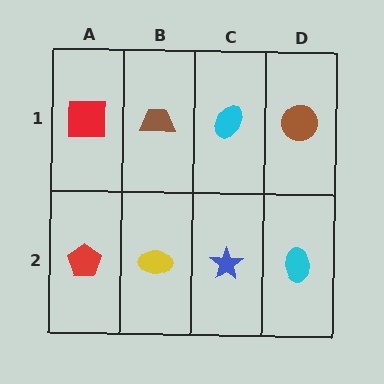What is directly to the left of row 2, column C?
A yellow ellipse.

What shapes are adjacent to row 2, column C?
A cyan ellipse (row 1, column C), a yellow ellipse (row 2, column B), a cyan ellipse (row 2, column D).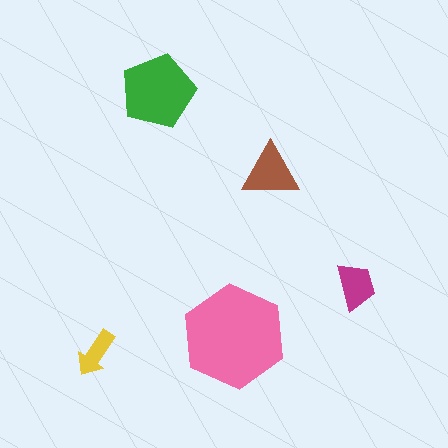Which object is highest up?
The green pentagon is topmost.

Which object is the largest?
The pink hexagon.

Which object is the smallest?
The yellow arrow.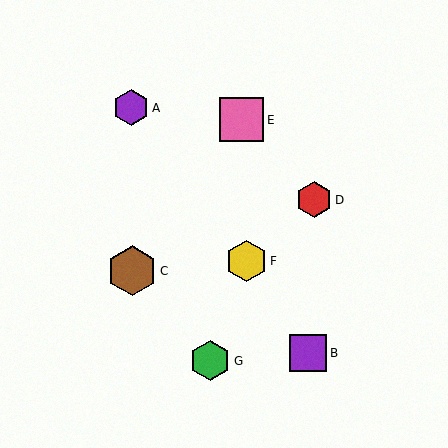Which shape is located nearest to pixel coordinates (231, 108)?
The pink square (labeled E) at (242, 120) is nearest to that location.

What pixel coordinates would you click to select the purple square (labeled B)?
Click at (308, 353) to select the purple square B.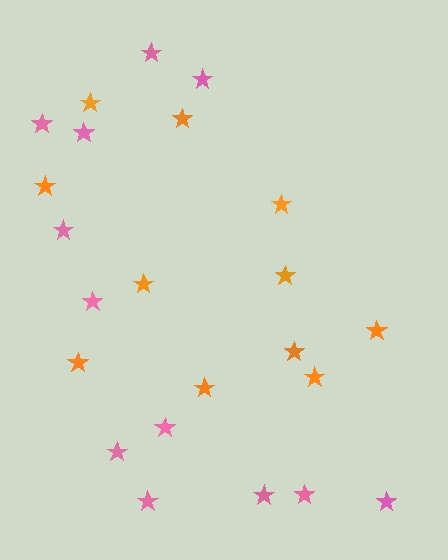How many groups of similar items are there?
There are 2 groups: one group of orange stars (11) and one group of pink stars (12).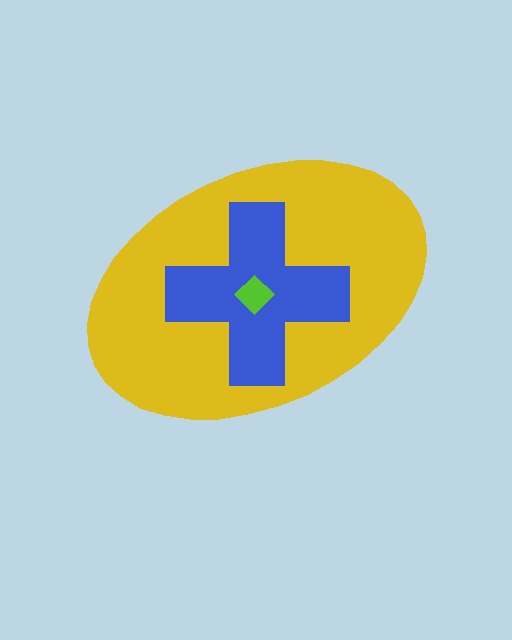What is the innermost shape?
The lime diamond.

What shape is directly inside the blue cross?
The lime diamond.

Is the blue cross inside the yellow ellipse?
Yes.